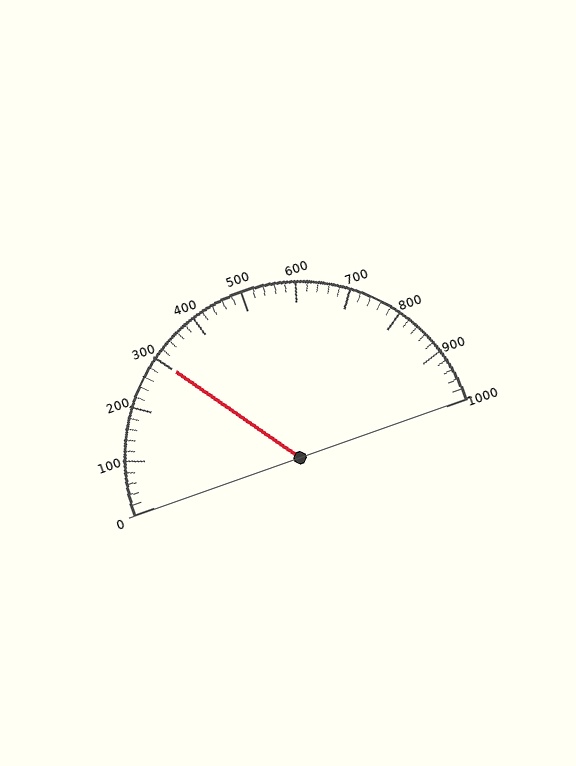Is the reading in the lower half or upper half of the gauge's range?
The reading is in the lower half of the range (0 to 1000).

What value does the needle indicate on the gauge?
The needle indicates approximately 300.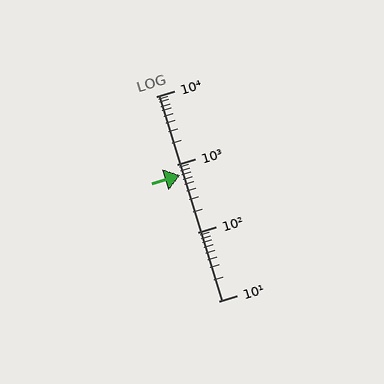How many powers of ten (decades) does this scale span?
The scale spans 3 decades, from 10 to 10000.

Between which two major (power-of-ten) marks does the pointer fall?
The pointer is between 100 and 1000.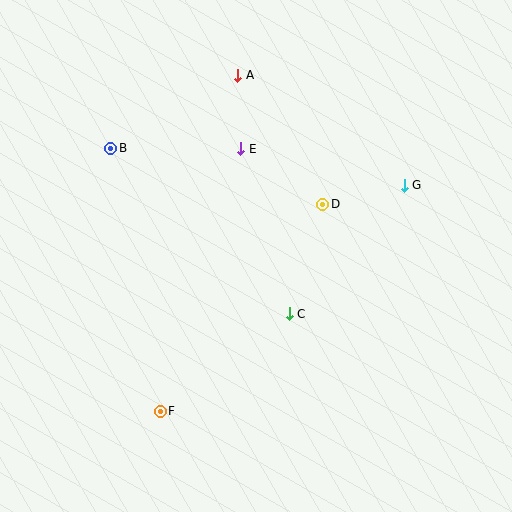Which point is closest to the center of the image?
Point C at (289, 314) is closest to the center.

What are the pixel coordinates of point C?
Point C is at (289, 314).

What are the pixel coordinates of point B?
Point B is at (111, 148).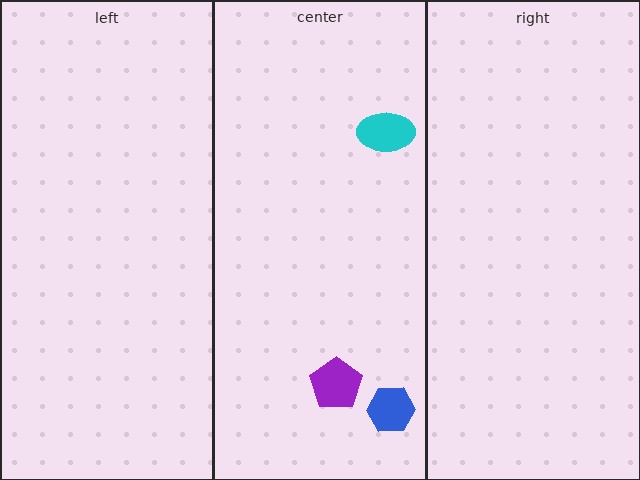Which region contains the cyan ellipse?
The center region.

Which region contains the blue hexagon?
The center region.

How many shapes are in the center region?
3.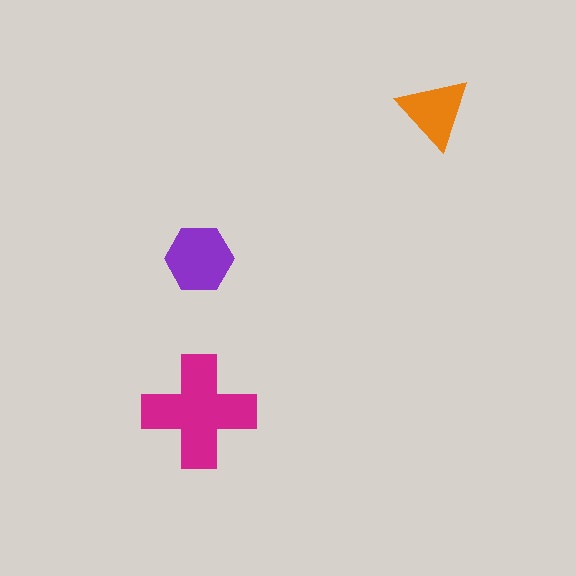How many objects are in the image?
There are 3 objects in the image.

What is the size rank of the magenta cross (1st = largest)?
1st.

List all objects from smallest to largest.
The orange triangle, the purple hexagon, the magenta cross.